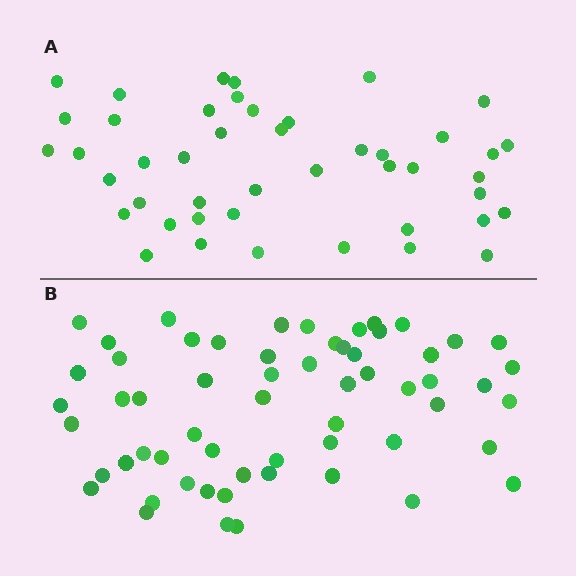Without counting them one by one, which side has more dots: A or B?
Region B (the bottom region) has more dots.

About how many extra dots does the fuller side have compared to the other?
Region B has approximately 15 more dots than region A.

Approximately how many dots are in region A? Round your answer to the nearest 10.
About 40 dots. (The exact count is 45, which rounds to 40.)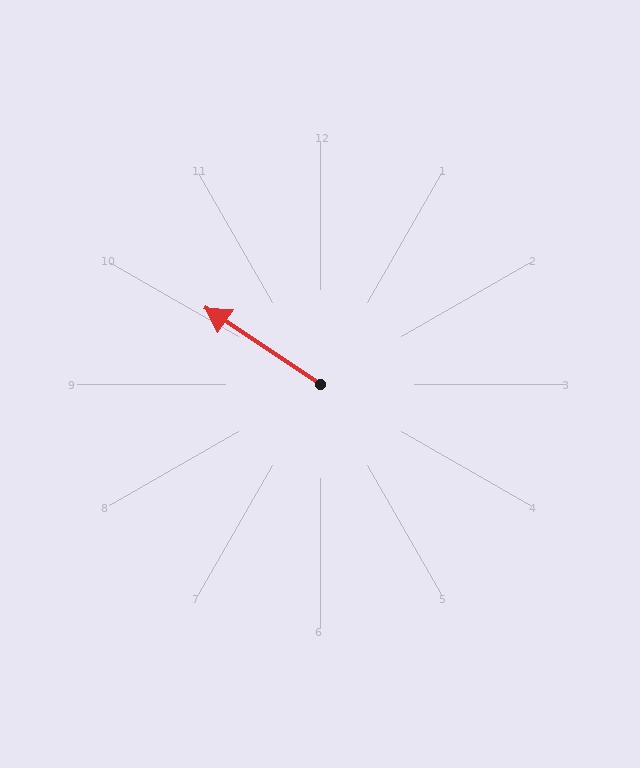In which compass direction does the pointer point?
Northwest.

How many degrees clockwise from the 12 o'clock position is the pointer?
Approximately 304 degrees.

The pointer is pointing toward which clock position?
Roughly 10 o'clock.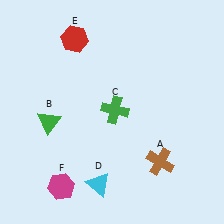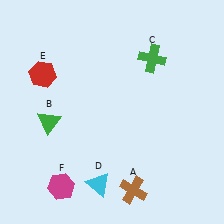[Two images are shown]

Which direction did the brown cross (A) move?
The brown cross (A) moved down.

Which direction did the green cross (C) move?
The green cross (C) moved up.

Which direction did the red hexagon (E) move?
The red hexagon (E) moved down.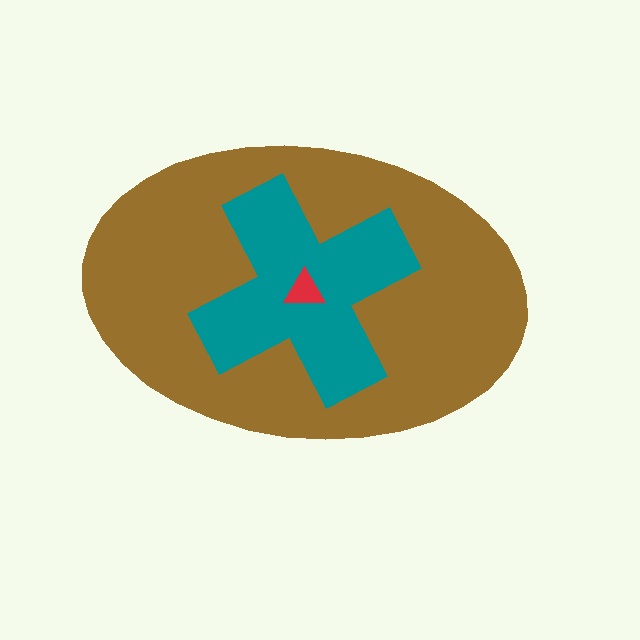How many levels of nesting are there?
3.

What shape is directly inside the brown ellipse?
The teal cross.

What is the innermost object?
The red triangle.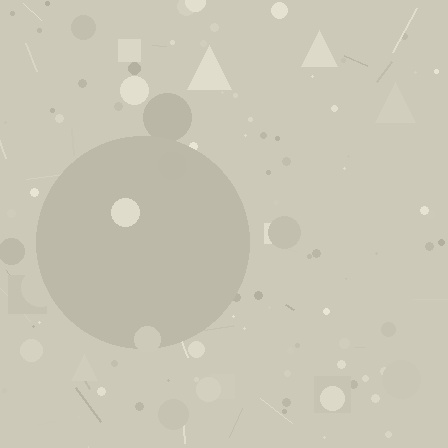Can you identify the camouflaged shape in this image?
The camouflaged shape is a circle.